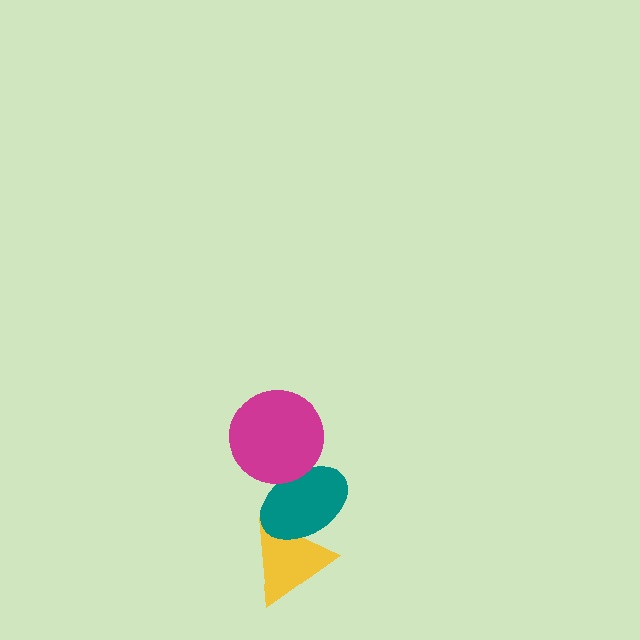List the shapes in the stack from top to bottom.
From top to bottom: the magenta circle, the teal ellipse, the yellow triangle.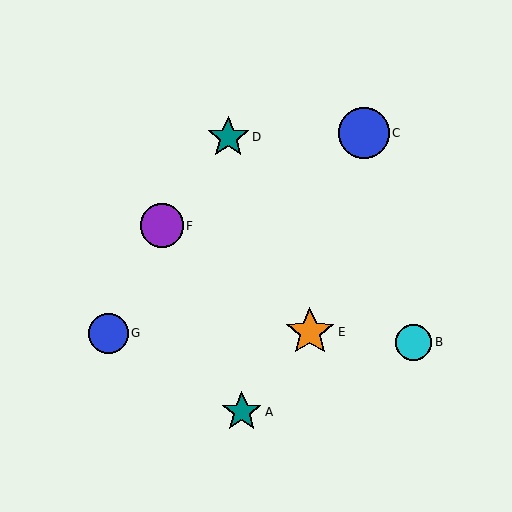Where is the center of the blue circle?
The center of the blue circle is at (109, 333).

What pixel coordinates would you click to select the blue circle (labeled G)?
Click at (109, 333) to select the blue circle G.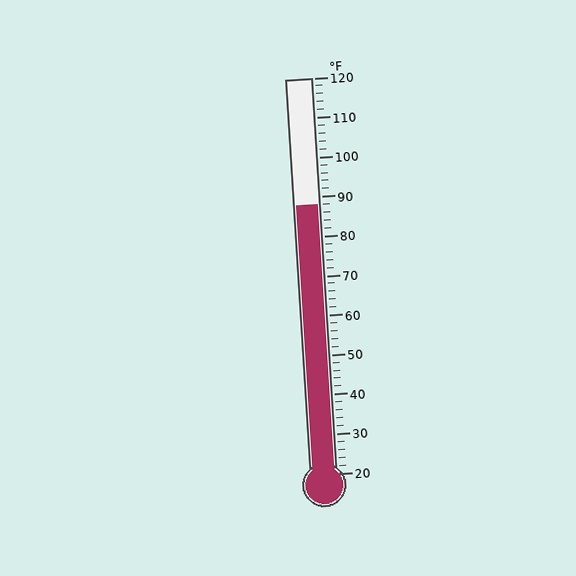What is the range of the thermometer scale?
The thermometer scale ranges from 20°F to 120°F.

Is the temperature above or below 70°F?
The temperature is above 70°F.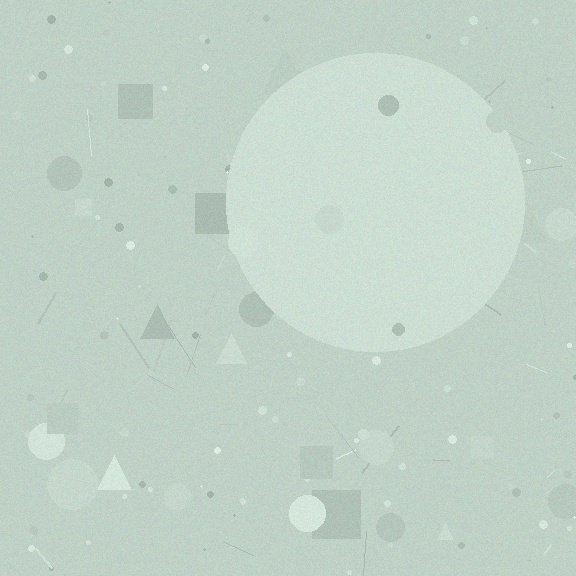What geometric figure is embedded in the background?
A circle is embedded in the background.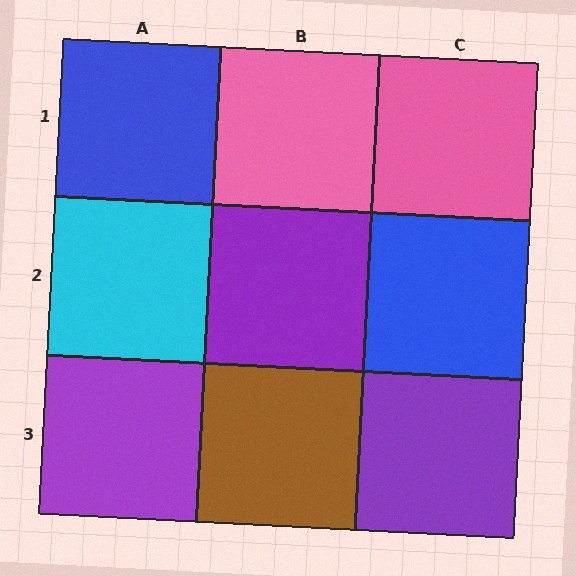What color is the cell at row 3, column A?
Purple.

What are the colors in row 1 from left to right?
Blue, pink, pink.